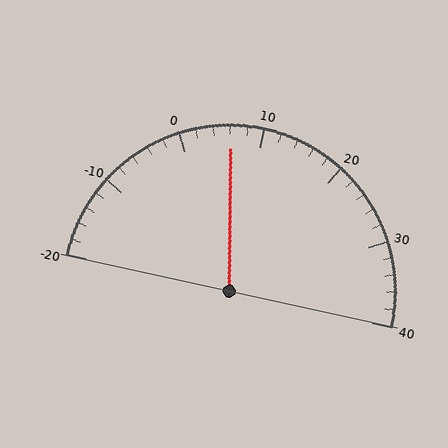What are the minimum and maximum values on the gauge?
The gauge ranges from -20 to 40.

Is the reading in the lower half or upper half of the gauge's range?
The reading is in the lower half of the range (-20 to 40).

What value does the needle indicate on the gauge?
The needle indicates approximately 6.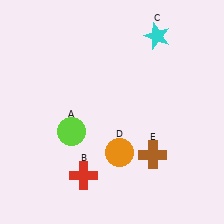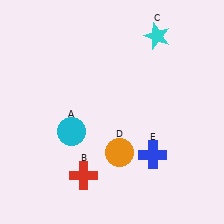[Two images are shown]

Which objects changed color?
A changed from lime to cyan. E changed from brown to blue.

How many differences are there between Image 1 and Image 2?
There are 2 differences between the two images.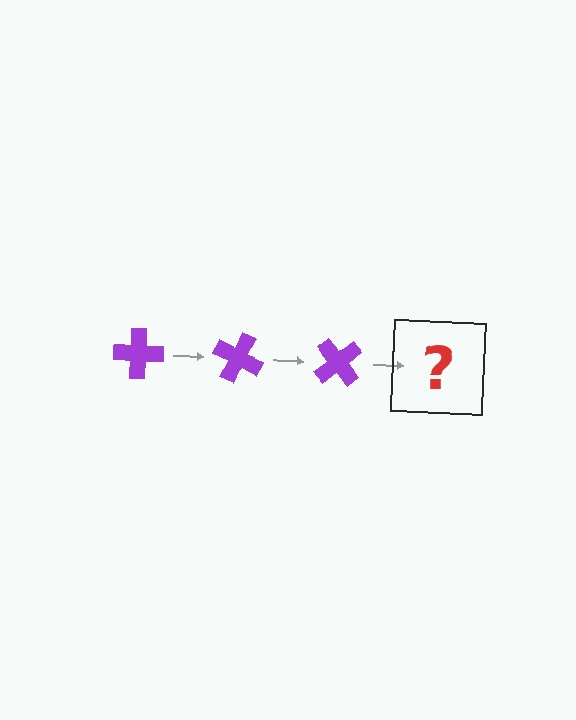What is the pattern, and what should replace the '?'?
The pattern is that the cross rotates 25 degrees each step. The '?' should be a purple cross rotated 75 degrees.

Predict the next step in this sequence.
The next step is a purple cross rotated 75 degrees.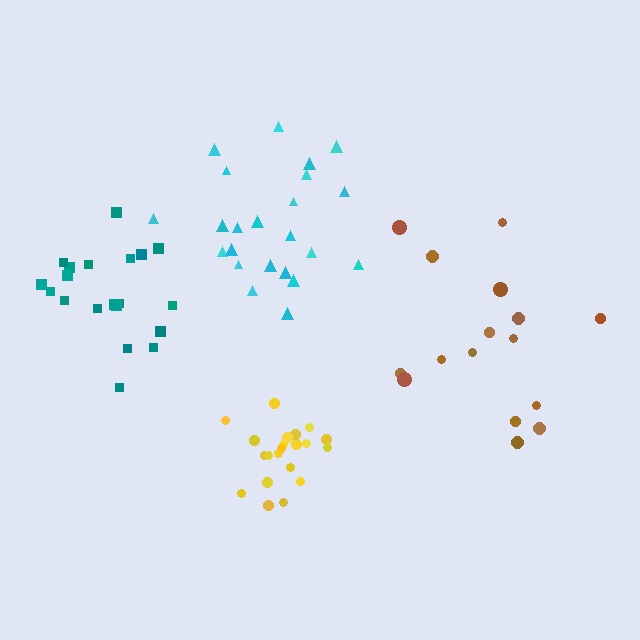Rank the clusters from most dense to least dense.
yellow, cyan, teal, brown.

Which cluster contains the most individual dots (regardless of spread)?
Cyan (23).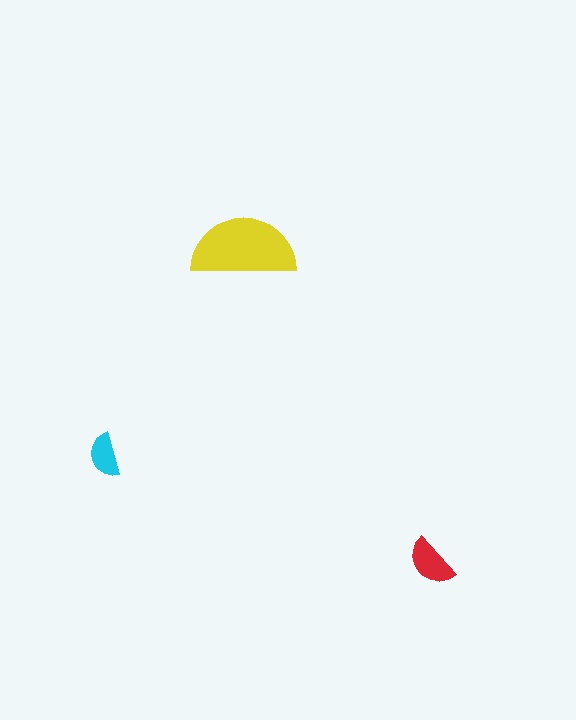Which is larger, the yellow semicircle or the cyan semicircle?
The yellow one.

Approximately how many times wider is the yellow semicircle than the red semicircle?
About 2 times wider.